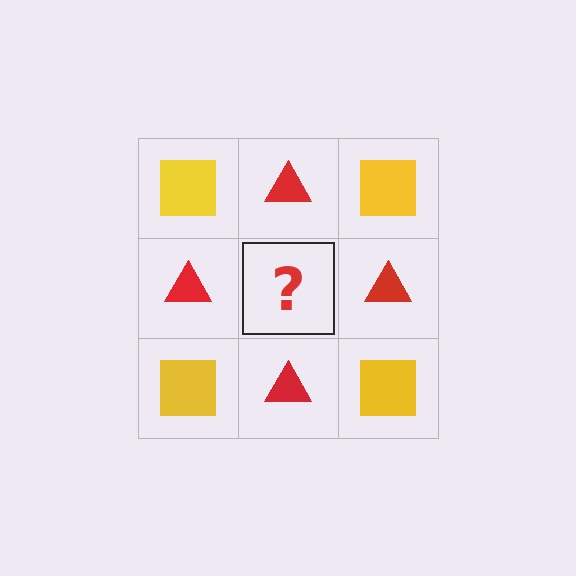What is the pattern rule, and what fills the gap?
The rule is that it alternates yellow square and red triangle in a checkerboard pattern. The gap should be filled with a yellow square.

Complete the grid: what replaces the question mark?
The question mark should be replaced with a yellow square.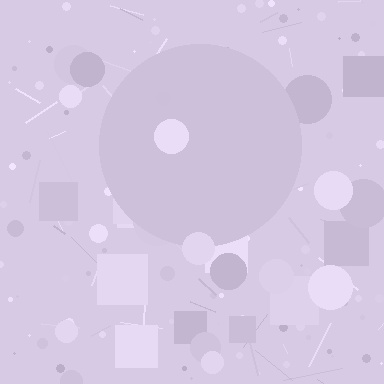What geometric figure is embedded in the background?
A circle is embedded in the background.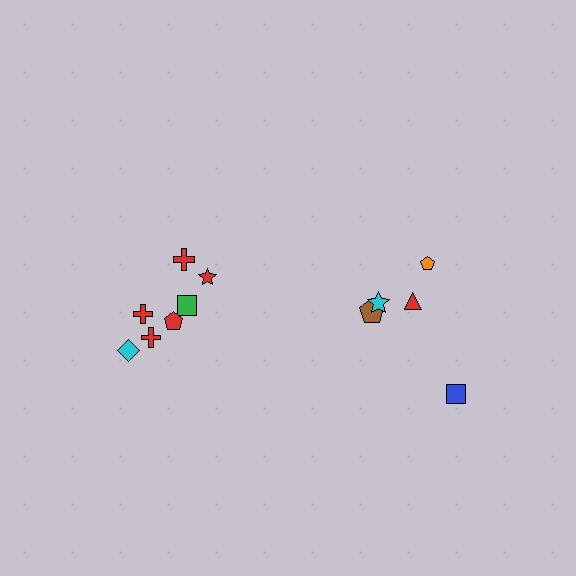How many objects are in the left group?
There are 7 objects.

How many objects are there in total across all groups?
There are 12 objects.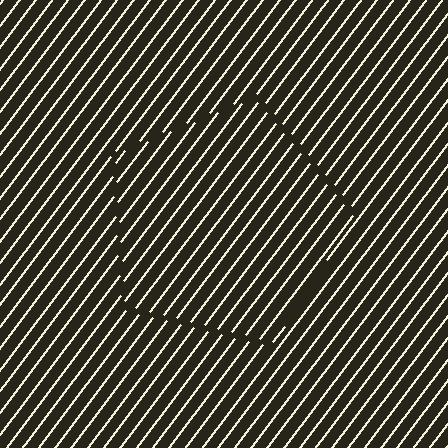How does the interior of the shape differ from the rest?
The interior of the shape contains the same grating, shifted by half a period — the contour is defined by the phase discontinuity where line-ends from the inner and outer gratings abut.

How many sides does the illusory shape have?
5 sides — the line-ends trace a pentagon.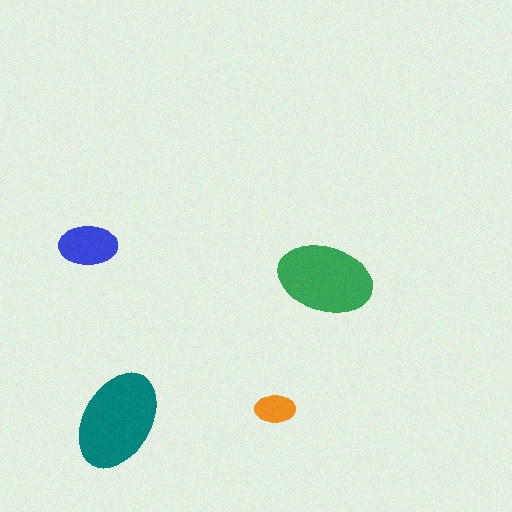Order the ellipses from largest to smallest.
the teal one, the green one, the blue one, the orange one.